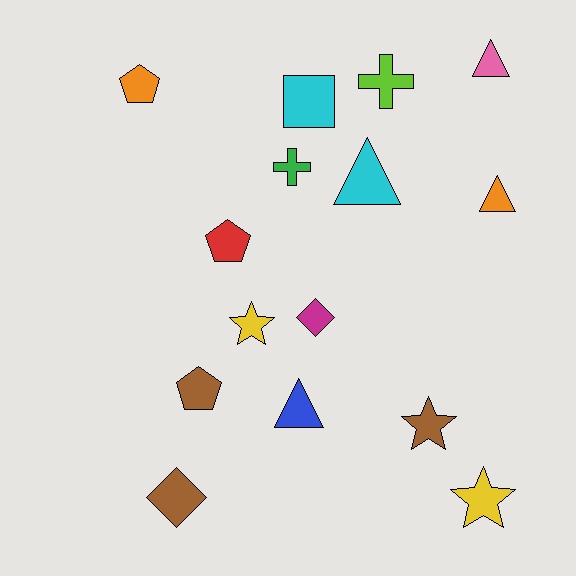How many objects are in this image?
There are 15 objects.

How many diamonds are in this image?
There are 2 diamonds.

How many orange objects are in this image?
There are 2 orange objects.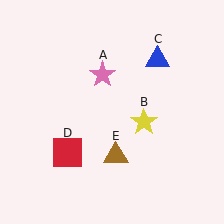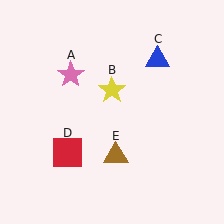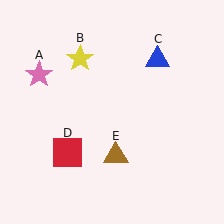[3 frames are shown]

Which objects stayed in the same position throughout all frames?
Blue triangle (object C) and red square (object D) and brown triangle (object E) remained stationary.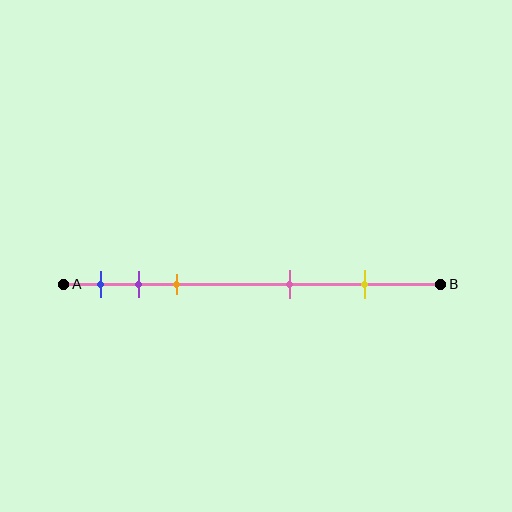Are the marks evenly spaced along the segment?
No, the marks are not evenly spaced.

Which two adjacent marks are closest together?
The purple and orange marks are the closest adjacent pair.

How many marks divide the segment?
There are 5 marks dividing the segment.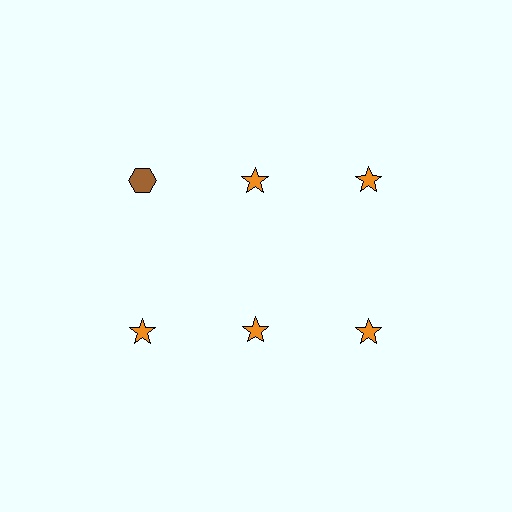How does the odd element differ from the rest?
It differs in both color (brown instead of orange) and shape (hexagon instead of star).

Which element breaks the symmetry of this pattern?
The brown hexagon in the top row, leftmost column breaks the symmetry. All other shapes are orange stars.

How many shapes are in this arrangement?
There are 6 shapes arranged in a grid pattern.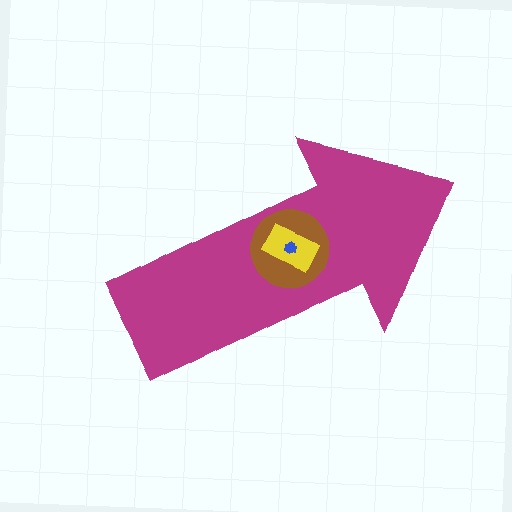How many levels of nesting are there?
4.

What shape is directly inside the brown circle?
The yellow rectangle.